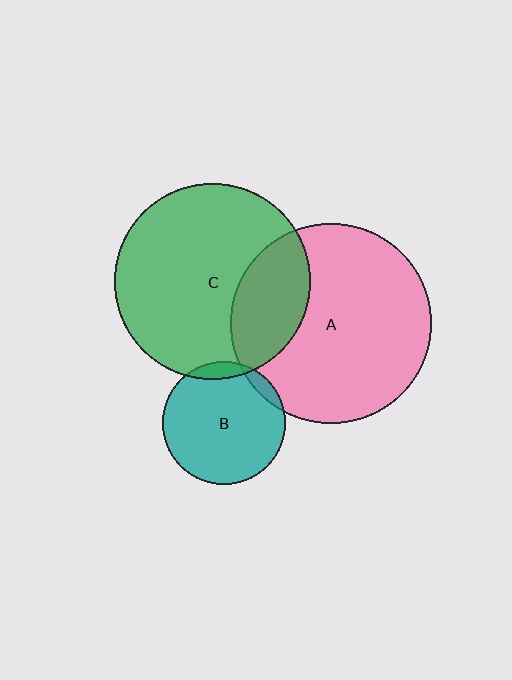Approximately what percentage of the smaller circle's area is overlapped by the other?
Approximately 25%.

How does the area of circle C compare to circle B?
Approximately 2.6 times.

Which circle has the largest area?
Circle A (pink).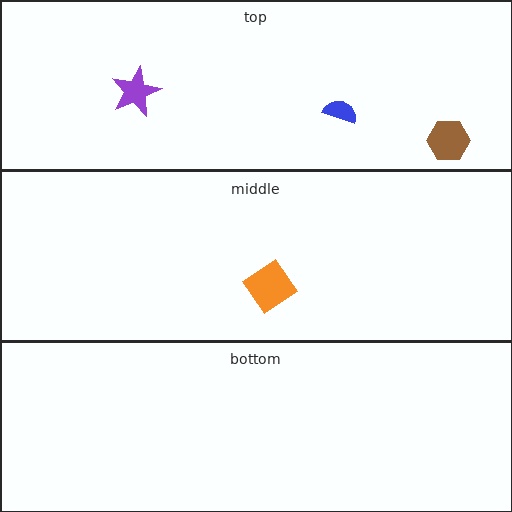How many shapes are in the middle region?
1.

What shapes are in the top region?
The purple star, the blue semicircle, the brown hexagon.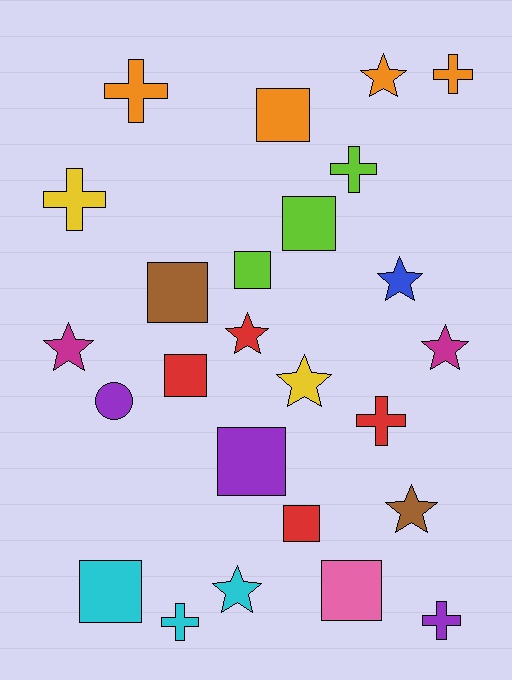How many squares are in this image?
There are 9 squares.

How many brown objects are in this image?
There are 2 brown objects.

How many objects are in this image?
There are 25 objects.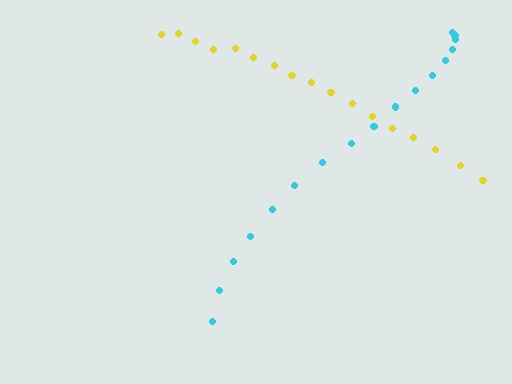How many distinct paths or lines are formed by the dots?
There are 2 distinct paths.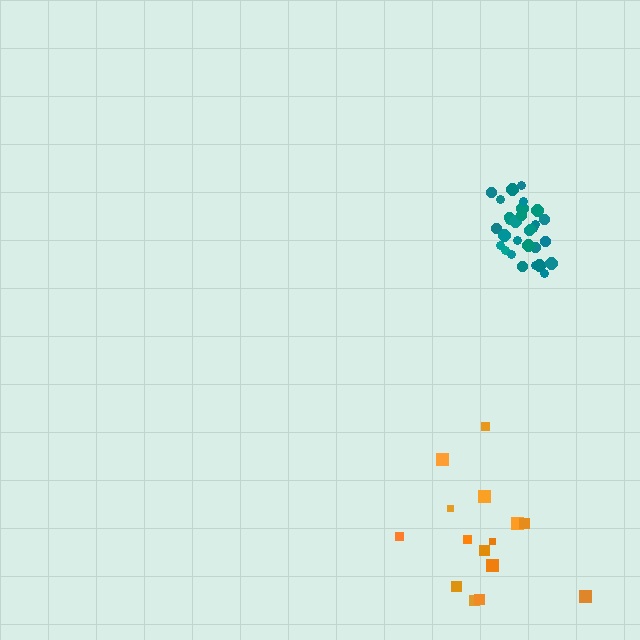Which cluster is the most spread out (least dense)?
Orange.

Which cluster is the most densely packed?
Teal.